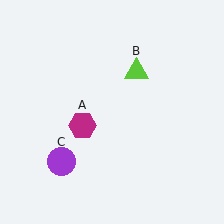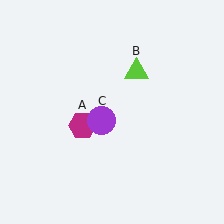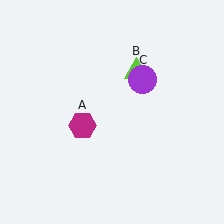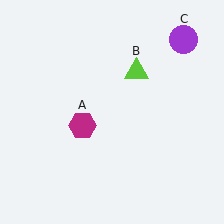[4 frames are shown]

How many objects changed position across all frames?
1 object changed position: purple circle (object C).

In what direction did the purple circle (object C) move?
The purple circle (object C) moved up and to the right.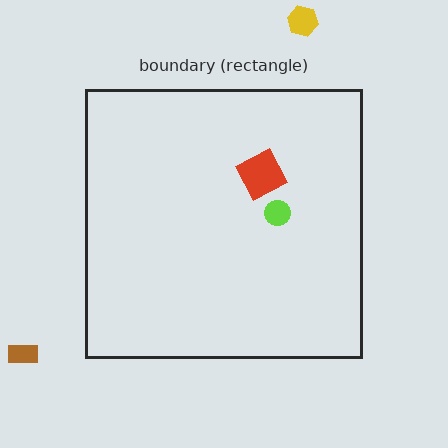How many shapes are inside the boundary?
2 inside, 2 outside.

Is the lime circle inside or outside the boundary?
Inside.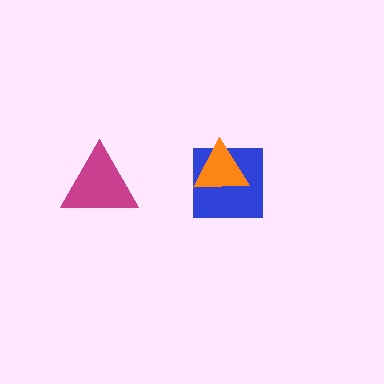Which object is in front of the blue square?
The orange triangle is in front of the blue square.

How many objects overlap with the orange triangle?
1 object overlaps with the orange triangle.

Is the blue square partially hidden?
Yes, it is partially covered by another shape.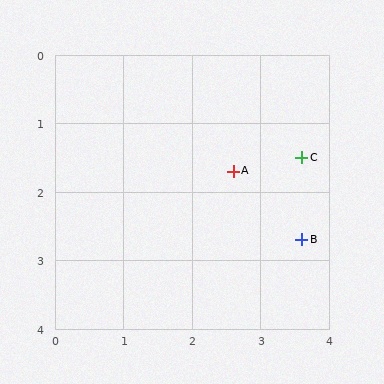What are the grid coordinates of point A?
Point A is at approximately (2.6, 1.7).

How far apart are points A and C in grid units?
Points A and C are about 1.0 grid units apart.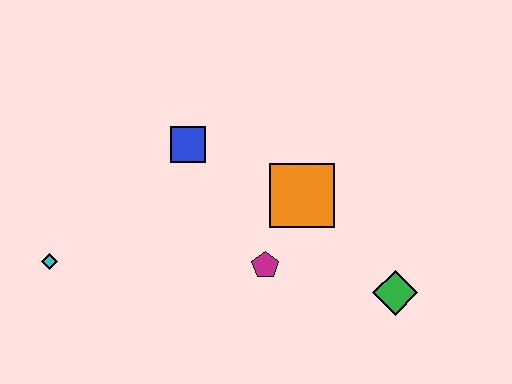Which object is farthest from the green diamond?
The cyan diamond is farthest from the green diamond.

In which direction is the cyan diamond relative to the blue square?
The cyan diamond is to the left of the blue square.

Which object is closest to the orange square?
The magenta pentagon is closest to the orange square.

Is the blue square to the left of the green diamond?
Yes